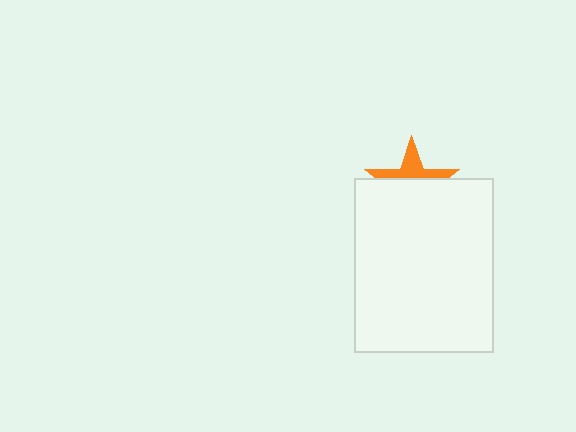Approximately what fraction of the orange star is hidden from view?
Roughly 64% of the orange star is hidden behind the white rectangle.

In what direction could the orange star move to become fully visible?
The orange star could move up. That would shift it out from behind the white rectangle entirely.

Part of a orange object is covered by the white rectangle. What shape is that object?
It is a star.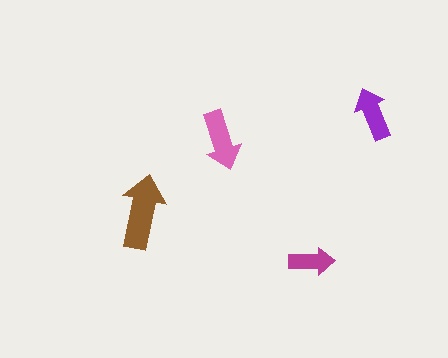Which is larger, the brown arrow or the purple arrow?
The brown one.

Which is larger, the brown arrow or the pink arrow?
The brown one.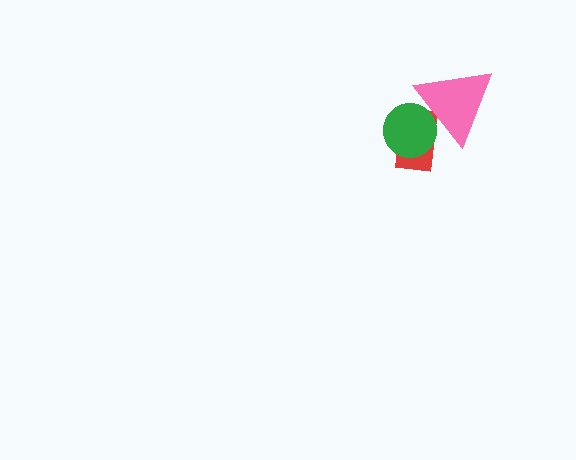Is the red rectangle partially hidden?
Yes, it is partially covered by another shape.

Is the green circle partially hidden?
No, no other shape covers it.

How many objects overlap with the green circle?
2 objects overlap with the green circle.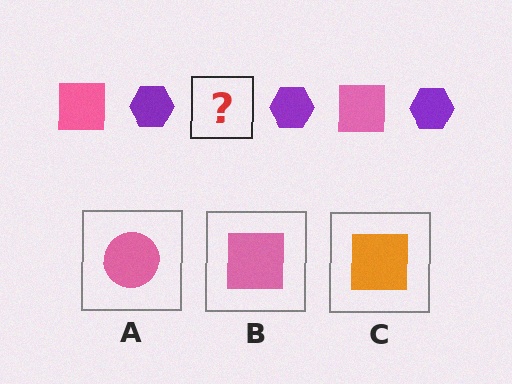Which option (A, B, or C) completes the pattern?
B.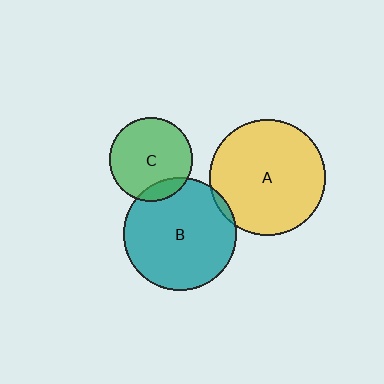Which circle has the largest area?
Circle A (yellow).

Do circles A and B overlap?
Yes.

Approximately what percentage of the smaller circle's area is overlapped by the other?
Approximately 5%.